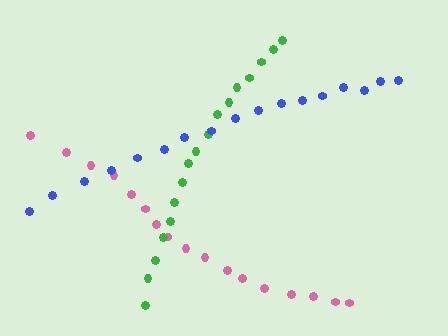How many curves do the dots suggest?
There are 3 distinct paths.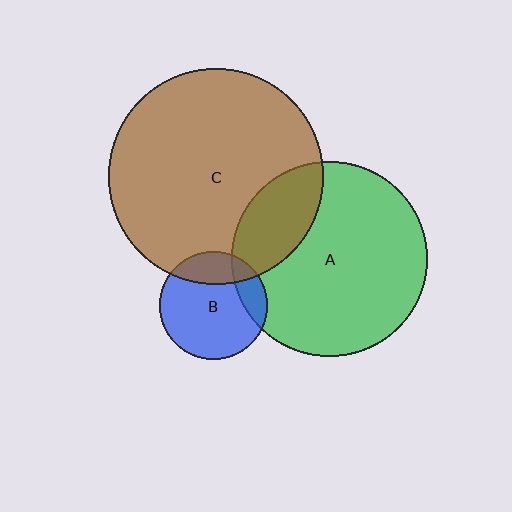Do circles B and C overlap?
Yes.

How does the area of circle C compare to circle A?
Approximately 1.2 times.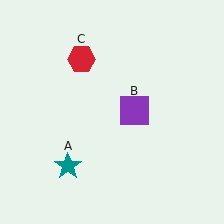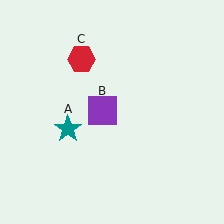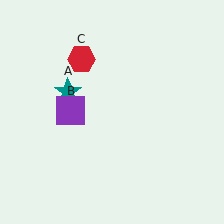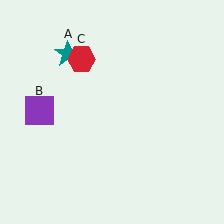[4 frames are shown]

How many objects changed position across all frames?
2 objects changed position: teal star (object A), purple square (object B).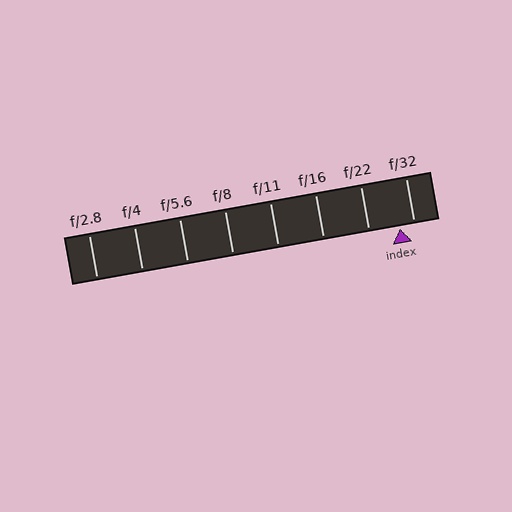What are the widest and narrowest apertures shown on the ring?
The widest aperture shown is f/2.8 and the narrowest is f/32.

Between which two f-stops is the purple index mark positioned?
The index mark is between f/22 and f/32.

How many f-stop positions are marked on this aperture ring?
There are 8 f-stop positions marked.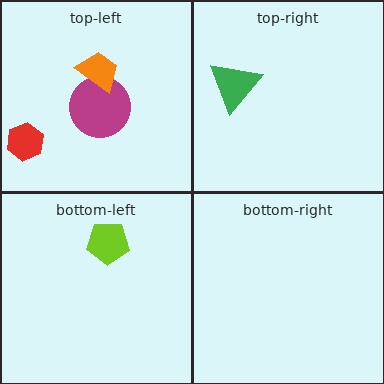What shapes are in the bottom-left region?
The lime pentagon.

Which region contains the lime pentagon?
The bottom-left region.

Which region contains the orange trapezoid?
The top-left region.